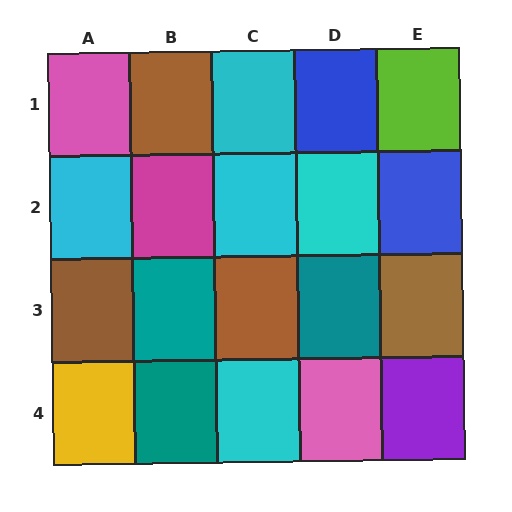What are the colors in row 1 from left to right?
Pink, brown, cyan, blue, lime.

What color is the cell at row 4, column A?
Yellow.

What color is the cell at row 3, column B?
Teal.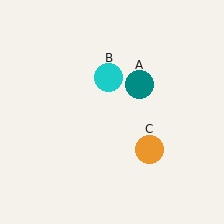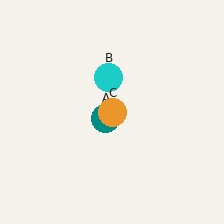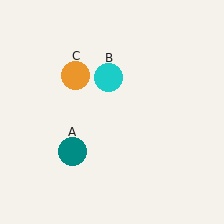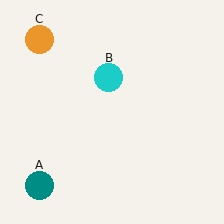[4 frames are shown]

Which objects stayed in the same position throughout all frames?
Cyan circle (object B) remained stationary.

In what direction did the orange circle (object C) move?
The orange circle (object C) moved up and to the left.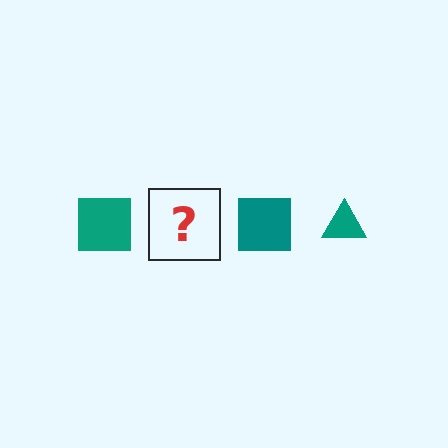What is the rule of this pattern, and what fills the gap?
The rule is that the pattern cycles through square, triangle shapes in teal. The gap should be filled with a teal triangle.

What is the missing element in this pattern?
The missing element is a teal triangle.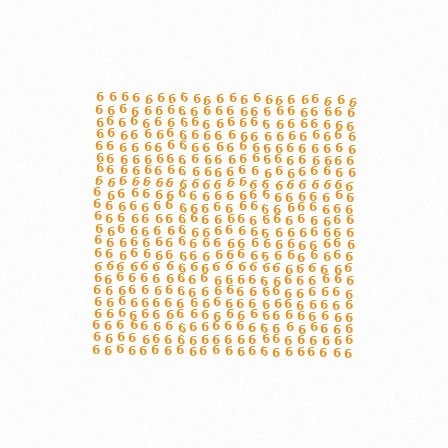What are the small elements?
The small elements are digit 6's.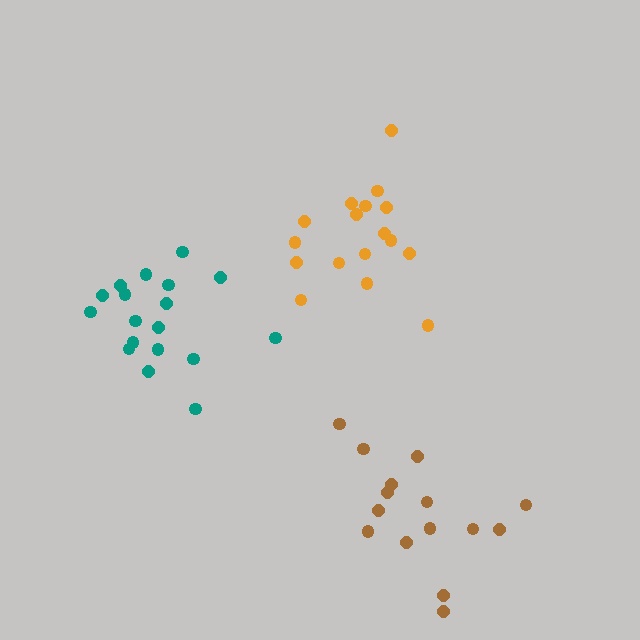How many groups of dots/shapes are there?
There are 3 groups.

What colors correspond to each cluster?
The clusters are colored: orange, teal, brown.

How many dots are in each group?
Group 1: 17 dots, Group 2: 18 dots, Group 3: 15 dots (50 total).